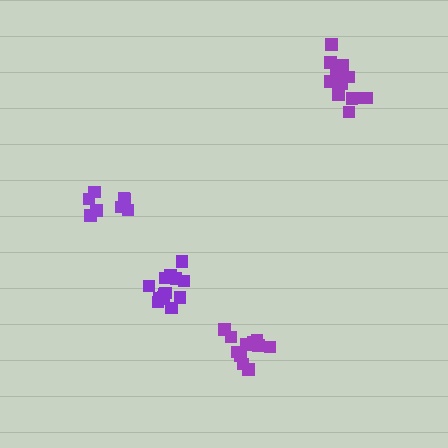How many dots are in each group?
Group 1: 8 dots, Group 2: 11 dots, Group 3: 12 dots, Group 4: 13 dots (44 total).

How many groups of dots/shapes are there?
There are 4 groups.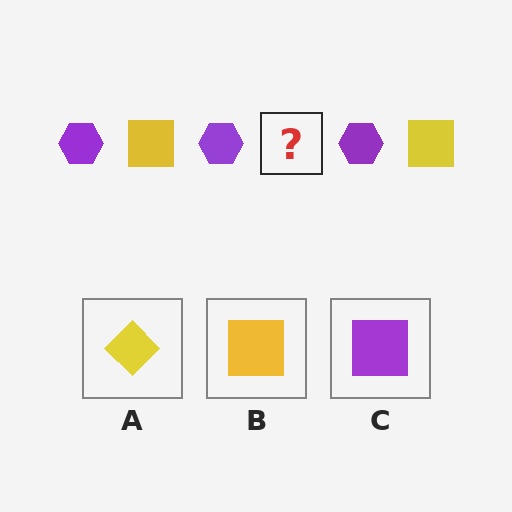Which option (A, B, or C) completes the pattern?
B.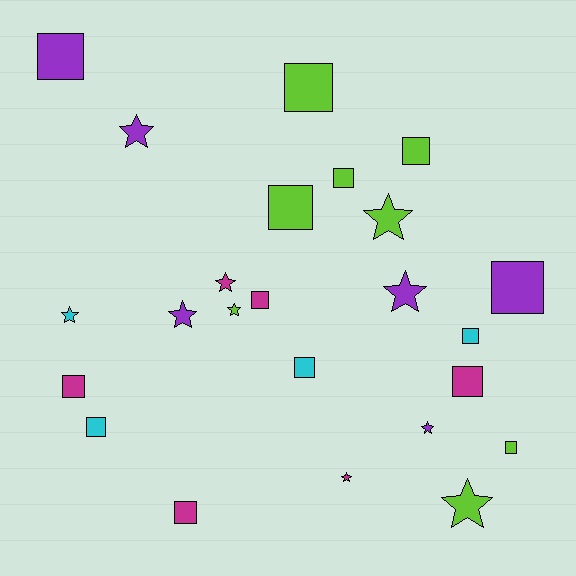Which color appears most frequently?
Lime, with 8 objects.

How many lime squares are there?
There are 5 lime squares.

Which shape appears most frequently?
Square, with 14 objects.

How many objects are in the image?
There are 24 objects.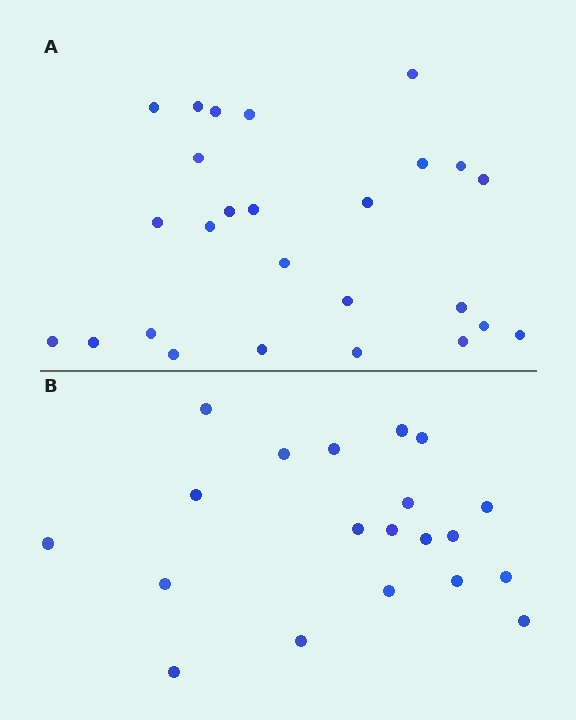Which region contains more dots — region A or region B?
Region A (the top region) has more dots.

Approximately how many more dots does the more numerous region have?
Region A has about 6 more dots than region B.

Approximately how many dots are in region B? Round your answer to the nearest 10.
About 20 dots.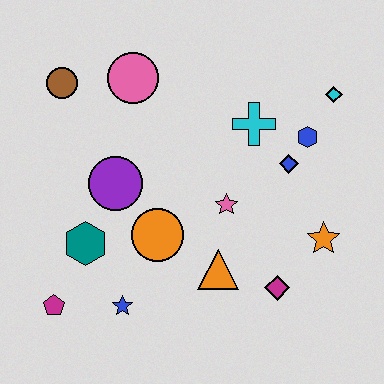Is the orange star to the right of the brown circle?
Yes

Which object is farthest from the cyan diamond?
The magenta pentagon is farthest from the cyan diamond.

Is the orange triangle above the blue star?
Yes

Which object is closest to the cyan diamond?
The blue hexagon is closest to the cyan diamond.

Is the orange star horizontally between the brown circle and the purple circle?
No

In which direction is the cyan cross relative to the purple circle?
The cyan cross is to the right of the purple circle.